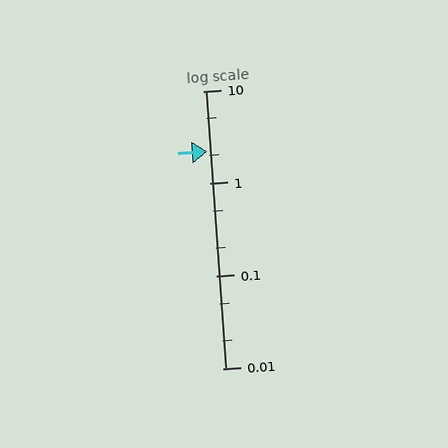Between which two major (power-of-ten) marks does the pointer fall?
The pointer is between 1 and 10.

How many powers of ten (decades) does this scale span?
The scale spans 3 decades, from 0.01 to 10.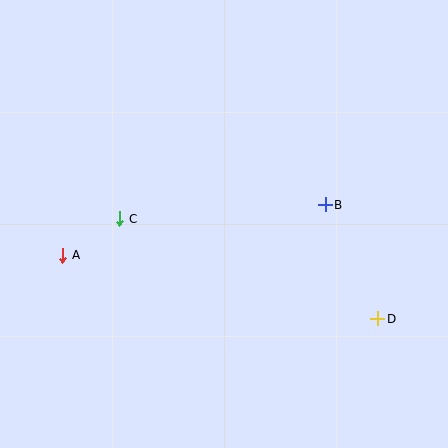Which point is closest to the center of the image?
Point B at (325, 205) is closest to the center.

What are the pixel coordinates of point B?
Point B is at (325, 205).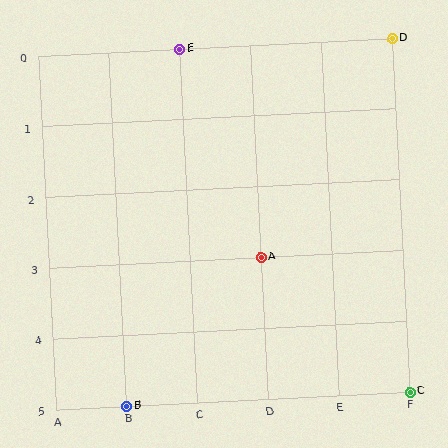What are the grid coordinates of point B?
Point B is at grid coordinates (B, 5).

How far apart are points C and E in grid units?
Points C and E are 3 columns and 5 rows apart (about 5.8 grid units diagonally).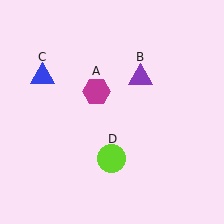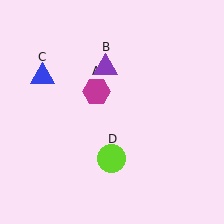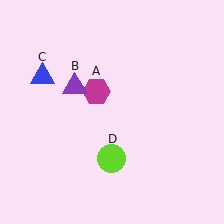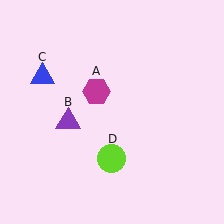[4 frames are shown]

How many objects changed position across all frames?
1 object changed position: purple triangle (object B).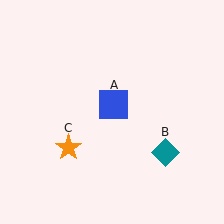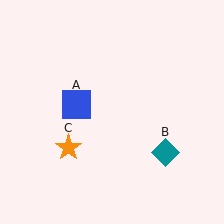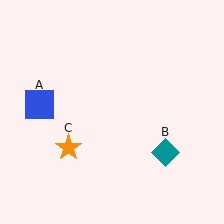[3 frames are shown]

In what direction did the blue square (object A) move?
The blue square (object A) moved left.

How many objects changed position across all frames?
1 object changed position: blue square (object A).